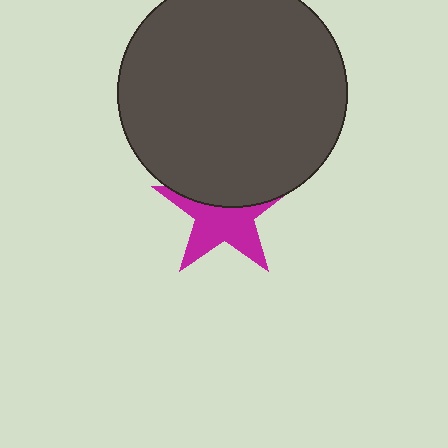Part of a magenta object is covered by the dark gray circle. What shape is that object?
It is a star.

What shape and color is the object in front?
The object in front is a dark gray circle.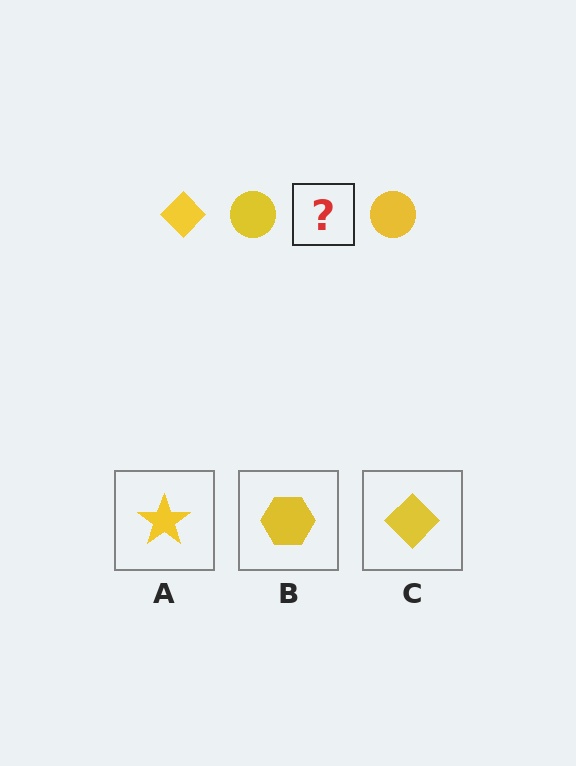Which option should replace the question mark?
Option C.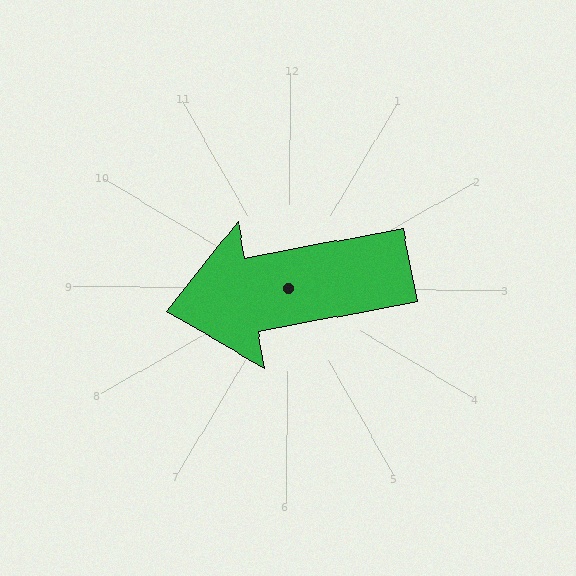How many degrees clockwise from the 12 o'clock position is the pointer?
Approximately 259 degrees.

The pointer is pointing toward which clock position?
Roughly 9 o'clock.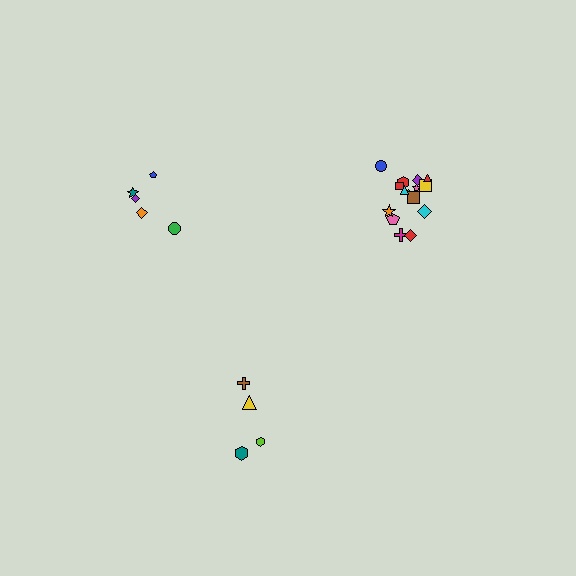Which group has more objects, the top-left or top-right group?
The top-right group.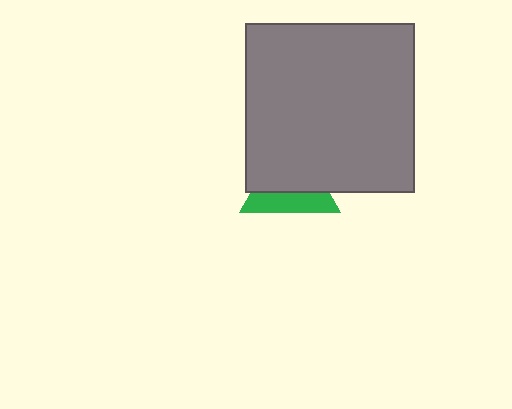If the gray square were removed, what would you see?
You would see the complete green triangle.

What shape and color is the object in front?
The object in front is a gray square.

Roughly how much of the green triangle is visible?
A small part of it is visible (roughly 40%).